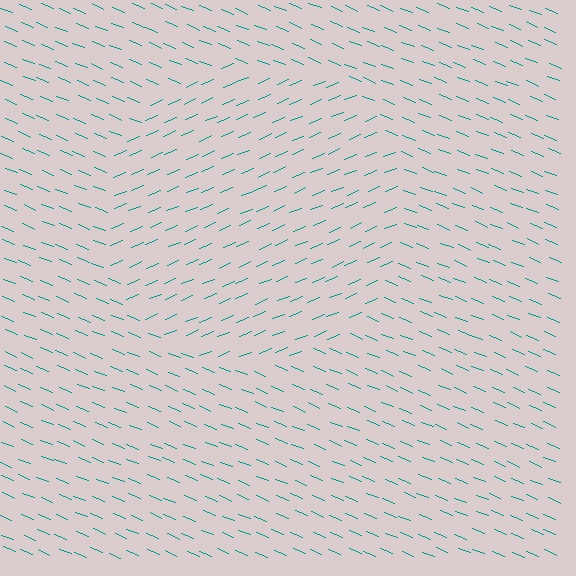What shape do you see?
I see a circle.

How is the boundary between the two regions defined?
The boundary is defined purely by a change in line orientation (approximately 45 degrees difference). All lines are the same color and thickness.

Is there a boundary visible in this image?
Yes, there is a texture boundary formed by a change in line orientation.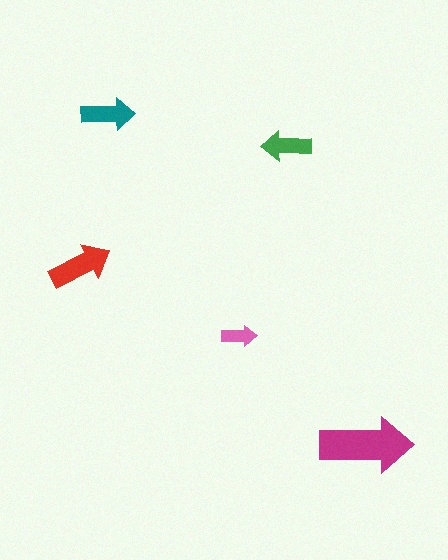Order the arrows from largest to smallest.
the magenta one, the red one, the teal one, the green one, the pink one.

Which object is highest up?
The teal arrow is topmost.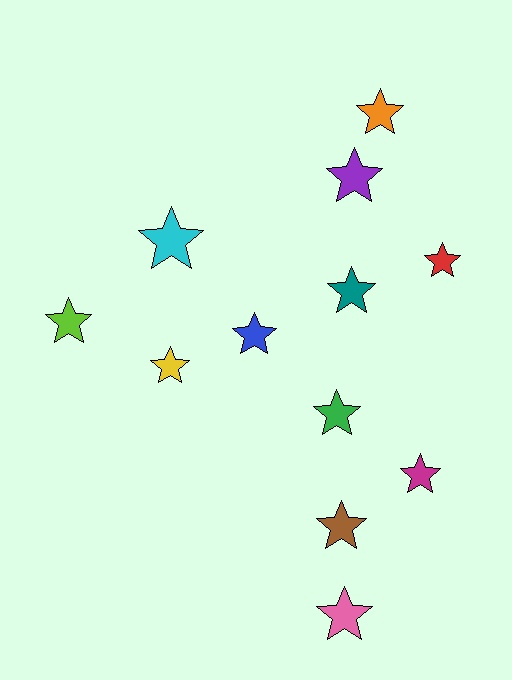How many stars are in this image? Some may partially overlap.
There are 12 stars.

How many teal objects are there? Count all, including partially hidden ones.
There is 1 teal object.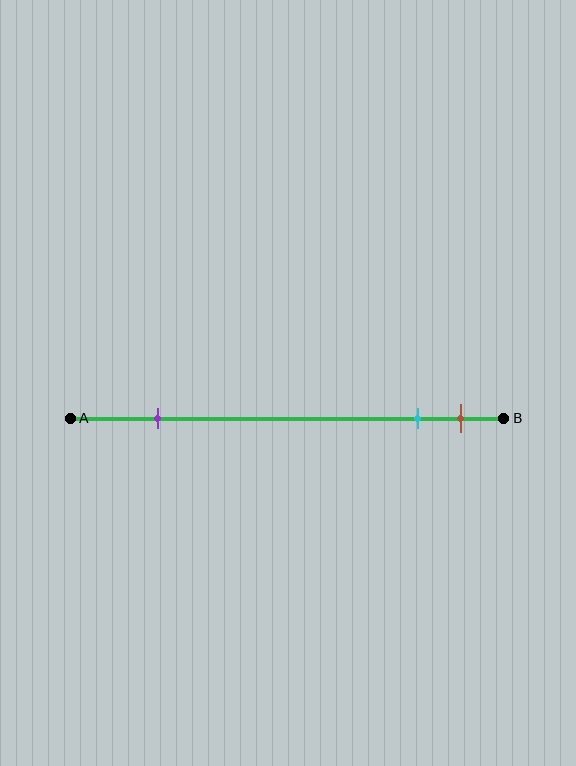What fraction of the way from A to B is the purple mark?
The purple mark is approximately 20% (0.2) of the way from A to B.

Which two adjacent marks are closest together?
The cyan and brown marks are the closest adjacent pair.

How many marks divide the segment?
There are 3 marks dividing the segment.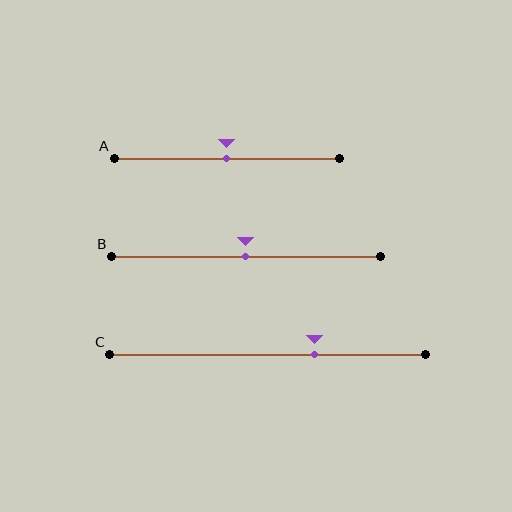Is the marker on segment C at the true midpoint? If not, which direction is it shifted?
No, the marker on segment C is shifted to the right by about 15% of the segment length.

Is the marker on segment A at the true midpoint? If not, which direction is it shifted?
Yes, the marker on segment A is at the true midpoint.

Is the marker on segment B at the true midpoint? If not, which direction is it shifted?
Yes, the marker on segment B is at the true midpoint.